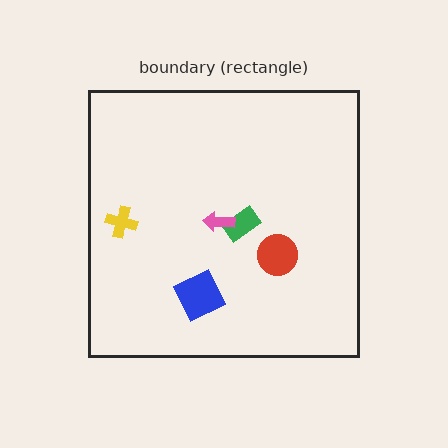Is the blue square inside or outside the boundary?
Inside.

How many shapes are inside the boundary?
5 inside, 0 outside.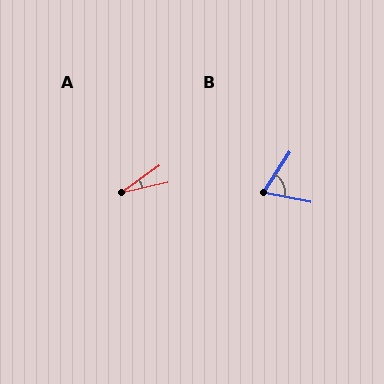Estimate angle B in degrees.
Approximately 68 degrees.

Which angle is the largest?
B, at approximately 68 degrees.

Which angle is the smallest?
A, at approximately 23 degrees.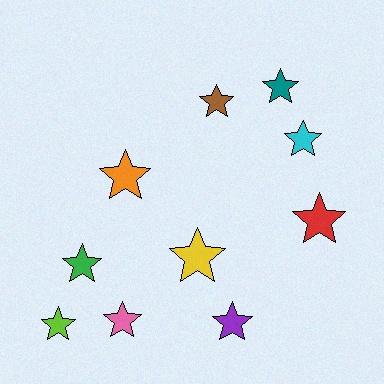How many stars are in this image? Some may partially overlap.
There are 10 stars.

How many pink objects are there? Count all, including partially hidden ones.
There is 1 pink object.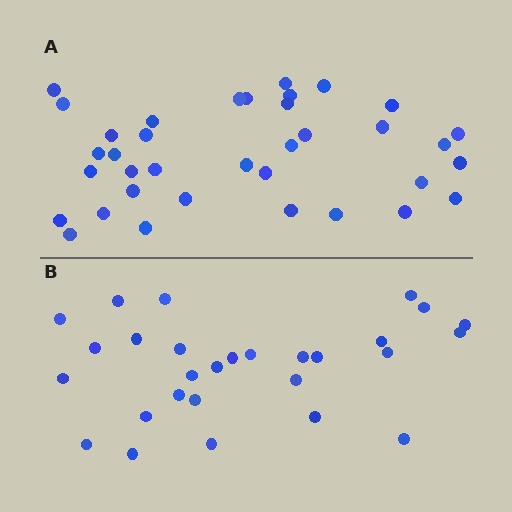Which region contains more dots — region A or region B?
Region A (the top region) has more dots.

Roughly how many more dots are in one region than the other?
Region A has roughly 8 or so more dots than region B.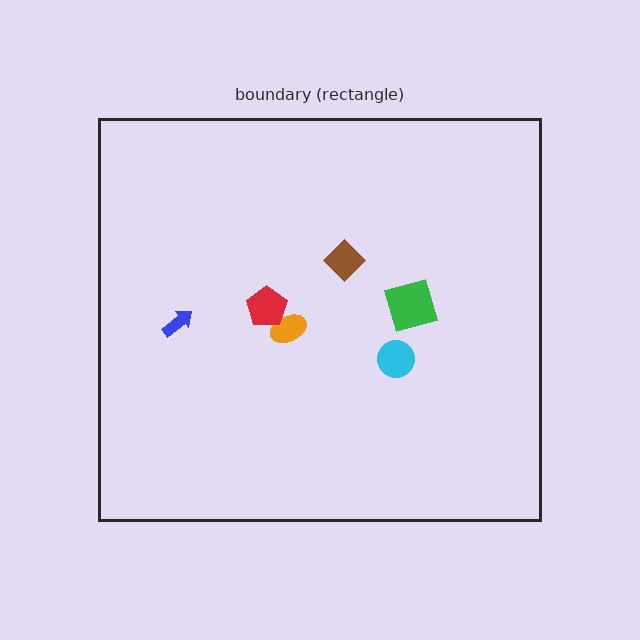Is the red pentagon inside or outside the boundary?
Inside.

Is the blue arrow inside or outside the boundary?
Inside.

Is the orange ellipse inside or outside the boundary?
Inside.